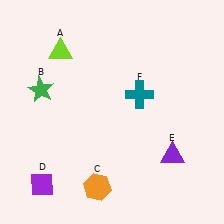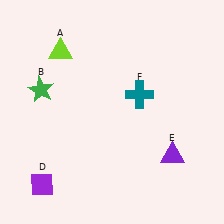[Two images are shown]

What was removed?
The orange hexagon (C) was removed in Image 2.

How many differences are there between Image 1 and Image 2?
There is 1 difference between the two images.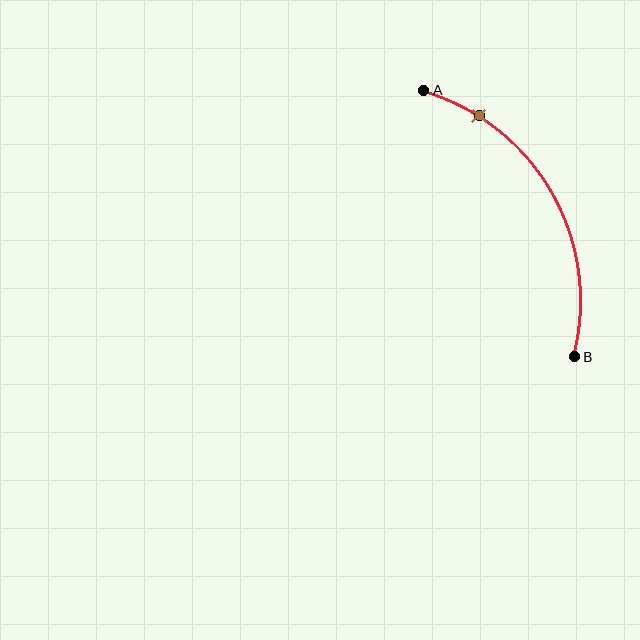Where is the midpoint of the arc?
The arc midpoint is the point on the curve farthest from the straight line joining A and B. It sits to the right of that line.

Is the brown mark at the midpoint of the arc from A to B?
No. The brown mark lies on the arc but is closer to endpoint A. The arc midpoint would be at the point on the curve equidistant along the arc from both A and B.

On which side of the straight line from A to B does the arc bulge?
The arc bulges to the right of the straight line connecting A and B.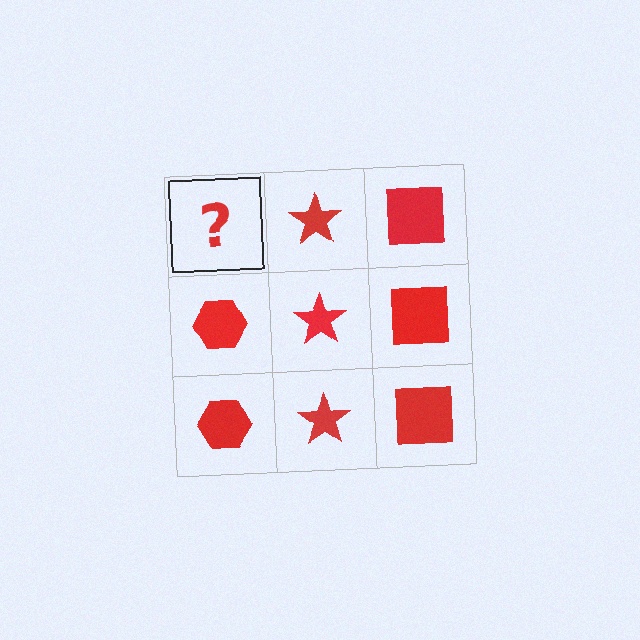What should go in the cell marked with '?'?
The missing cell should contain a red hexagon.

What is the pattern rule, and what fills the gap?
The rule is that each column has a consistent shape. The gap should be filled with a red hexagon.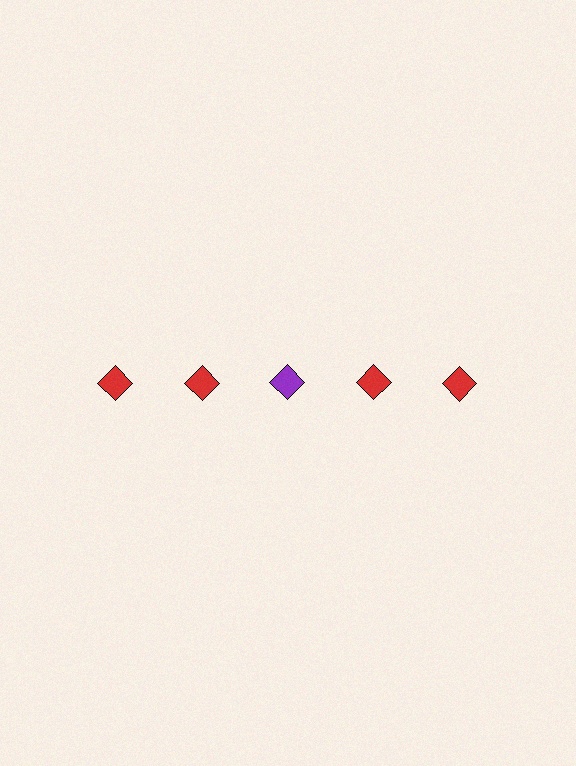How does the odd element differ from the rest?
It has a different color: purple instead of red.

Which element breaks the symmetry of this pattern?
The purple diamond in the top row, center column breaks the symmetry. All other shapes are red diamonds.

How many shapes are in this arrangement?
There are 5 shapes arranged in a grid pattern.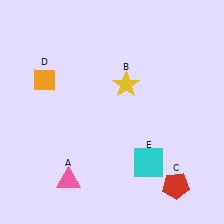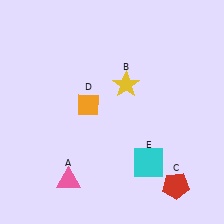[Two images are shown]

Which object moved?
The orange diamond (D) moved right.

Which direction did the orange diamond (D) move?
The orange diamond (D) moved right.